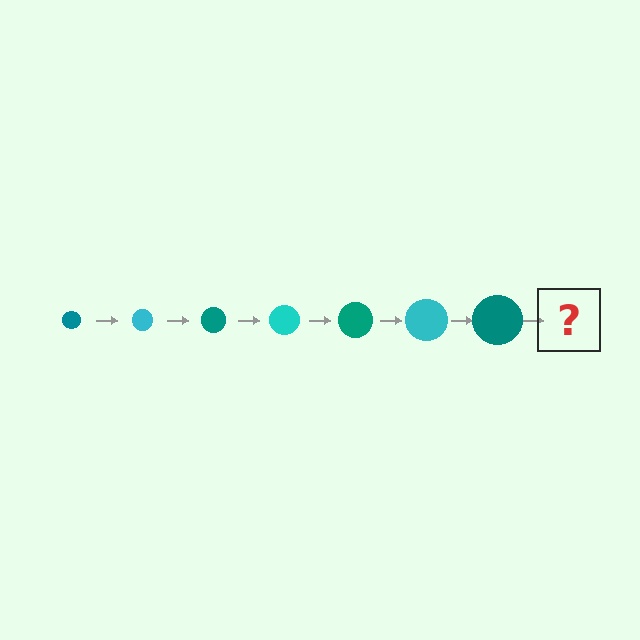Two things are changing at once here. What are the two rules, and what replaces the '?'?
The two rules are that the circle grows larger each step and the color cycles through teal and cyan. The '?' should be a cyan circle, larger than the previous one.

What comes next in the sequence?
The next element should be a cyan circle, larger than the previous one.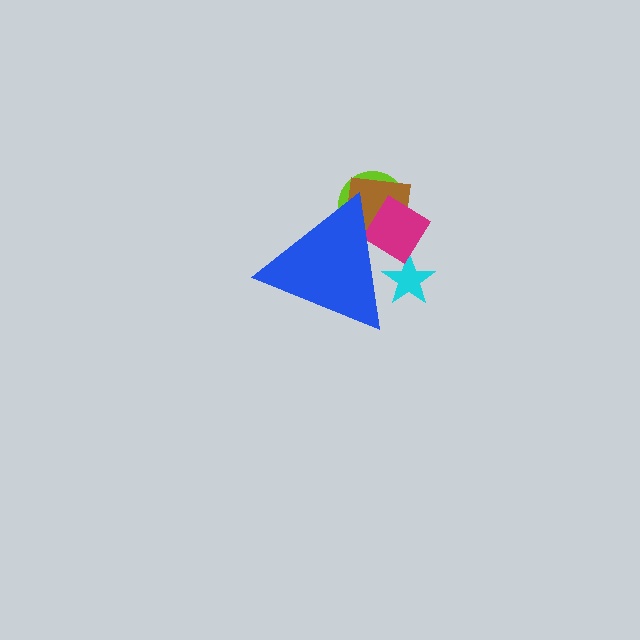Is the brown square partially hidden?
Yes, the brown square is partially hidden behind the blue triangle.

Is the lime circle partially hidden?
Yes, the lime circle is partially hidden behind the blue triangle.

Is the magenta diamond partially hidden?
Yes, the magenta diamond is partially hidden behind the blue triangle.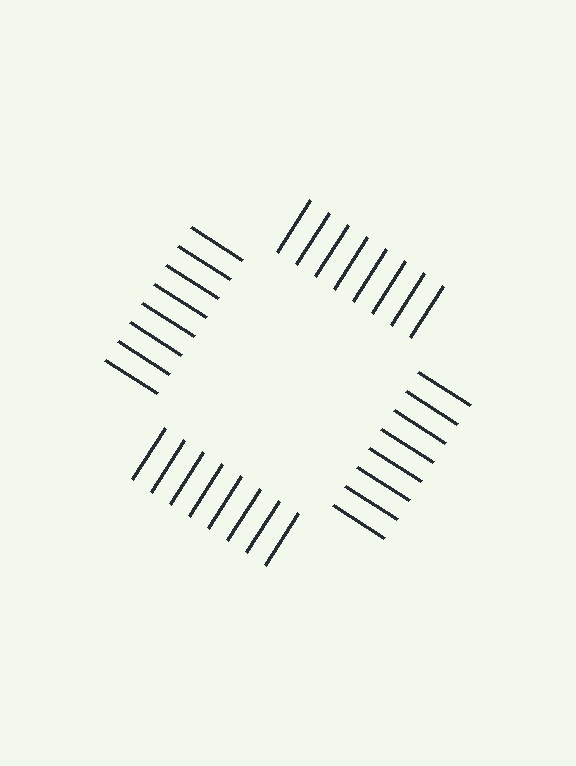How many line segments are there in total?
32 — 8 along each of the 4 edges.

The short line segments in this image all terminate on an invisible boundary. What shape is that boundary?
An illusory square — the line segments terminate on its edges but no continuous stroke is drawn.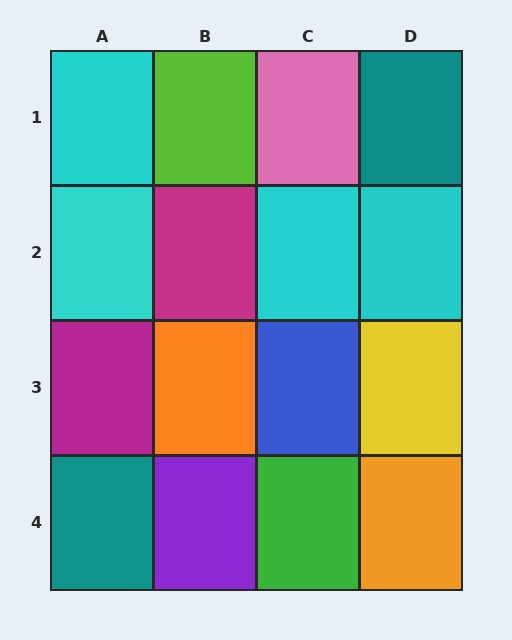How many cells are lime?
1 cell is lime.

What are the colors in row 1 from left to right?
Cyan, lime, pink, teal.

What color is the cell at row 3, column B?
Orange.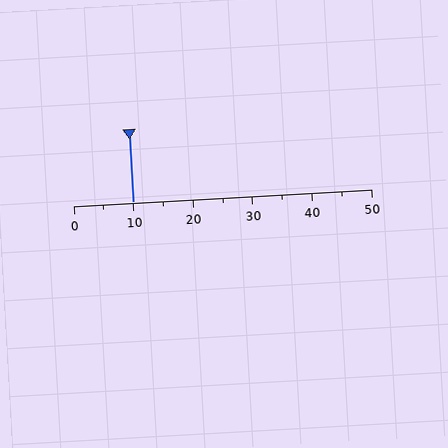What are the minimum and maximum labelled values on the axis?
The axis runs from 0 to 50.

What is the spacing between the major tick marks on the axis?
The major ticks are spaced 10 apart.